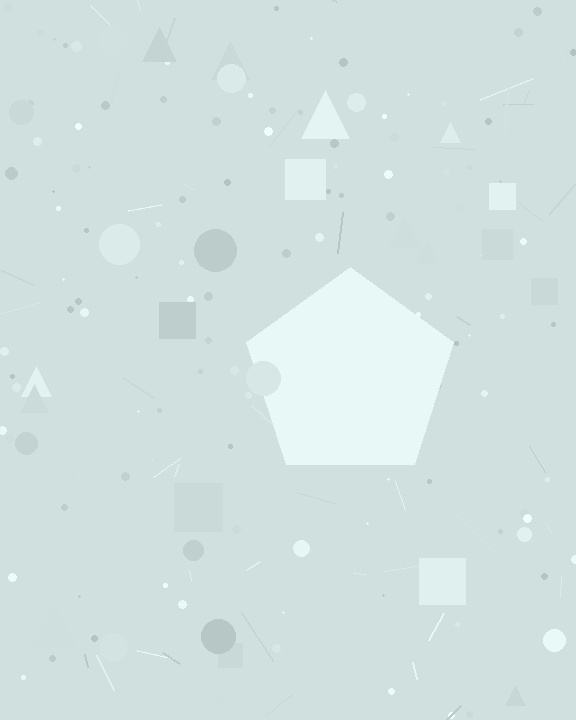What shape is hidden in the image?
A pentagon is hidden in the image.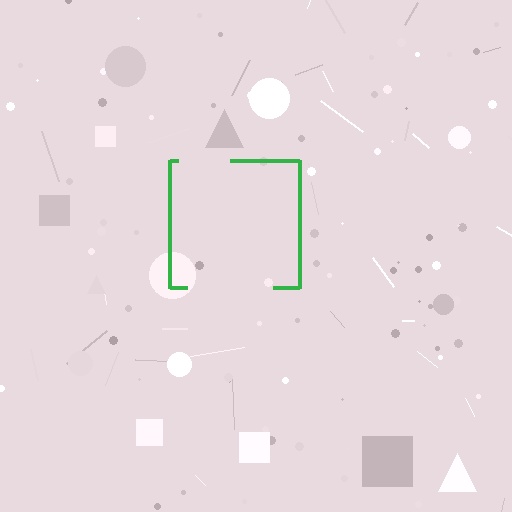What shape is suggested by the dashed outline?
The dashed outline suggests a square.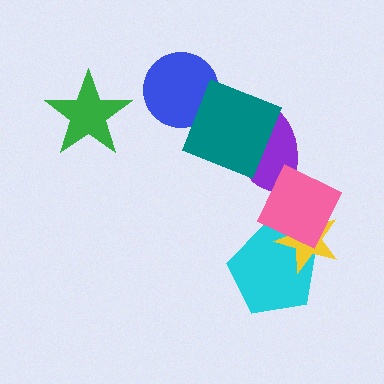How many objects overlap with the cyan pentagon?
2 objects overlap with the cyan pentagon.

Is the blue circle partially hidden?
Yes, it is partially covered by another shape.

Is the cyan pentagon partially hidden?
Yes, it is partially covered by another shape.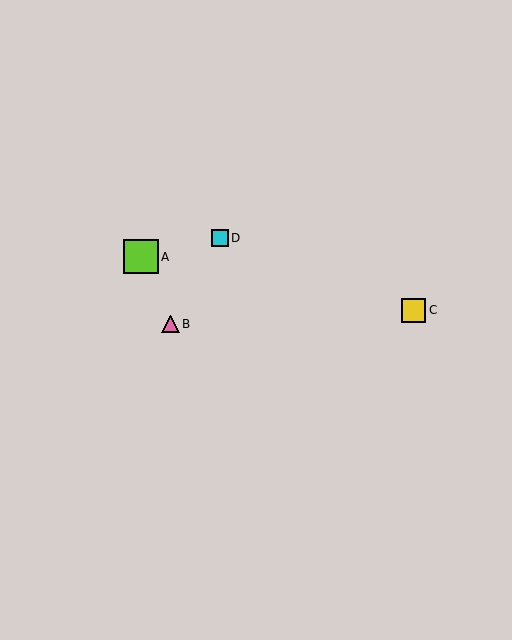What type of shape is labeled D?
Shape D is a cyan square.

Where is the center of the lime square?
The center of the lime square is at (141, 257).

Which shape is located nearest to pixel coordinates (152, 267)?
The lime square (labeled A) at (141, 257) is nearest to that location.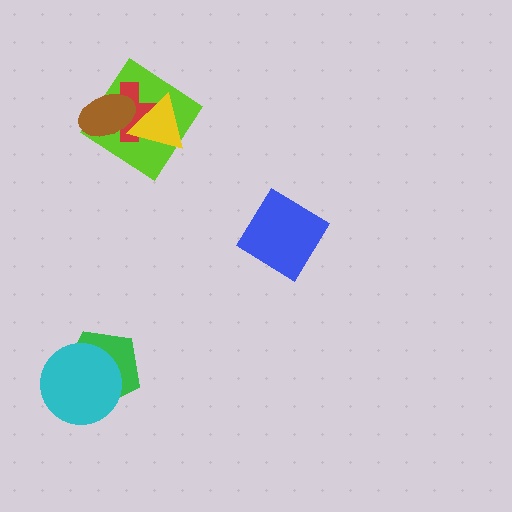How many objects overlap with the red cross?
3 objects overlap with the red cross.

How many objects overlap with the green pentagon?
1 object overlaps with the green pentagon.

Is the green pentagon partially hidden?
Yes, it is partially covered by another shape.